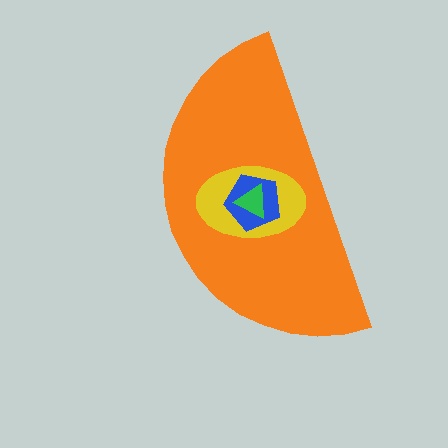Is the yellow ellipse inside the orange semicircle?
Yes.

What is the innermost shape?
The green triangle.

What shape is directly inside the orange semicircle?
The yellow ellipse.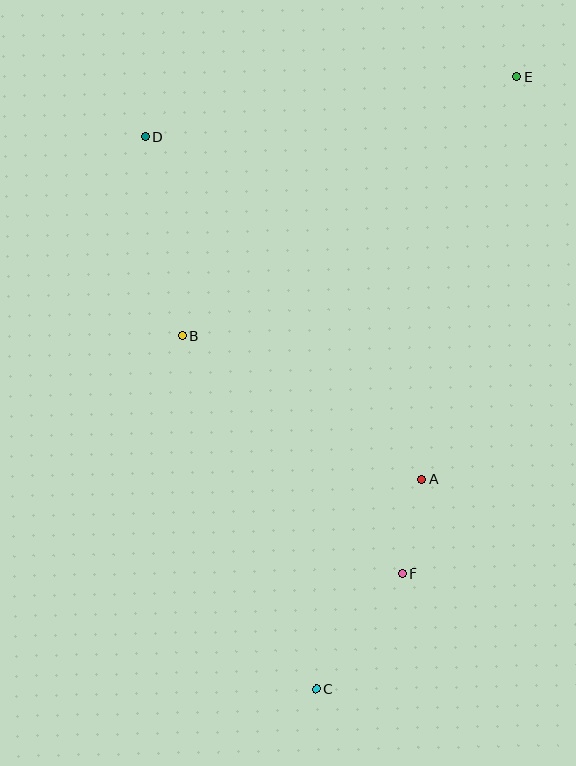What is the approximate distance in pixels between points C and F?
The distance between C and F is approximately 144 pixels.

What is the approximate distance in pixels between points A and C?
The distance between A and C is approximately 235 pixels.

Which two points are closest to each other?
Points A and F are closest to each other.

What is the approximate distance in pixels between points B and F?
The distance between B and F is approximately 324 pixels.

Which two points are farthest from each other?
Points C and E are farthest from each other.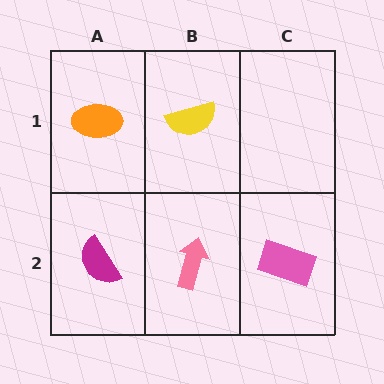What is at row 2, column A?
A magenta semicircle.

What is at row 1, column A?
An orange ellipse.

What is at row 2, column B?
A pink arrow.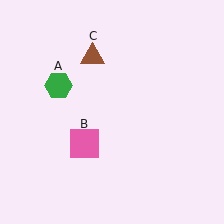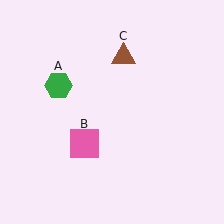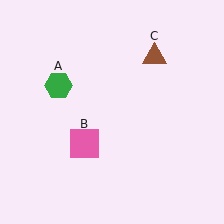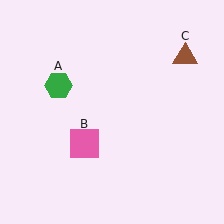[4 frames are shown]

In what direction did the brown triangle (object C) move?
The brown triangle (object C) moved right.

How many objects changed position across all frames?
1 object changed position: brown triangle (object C).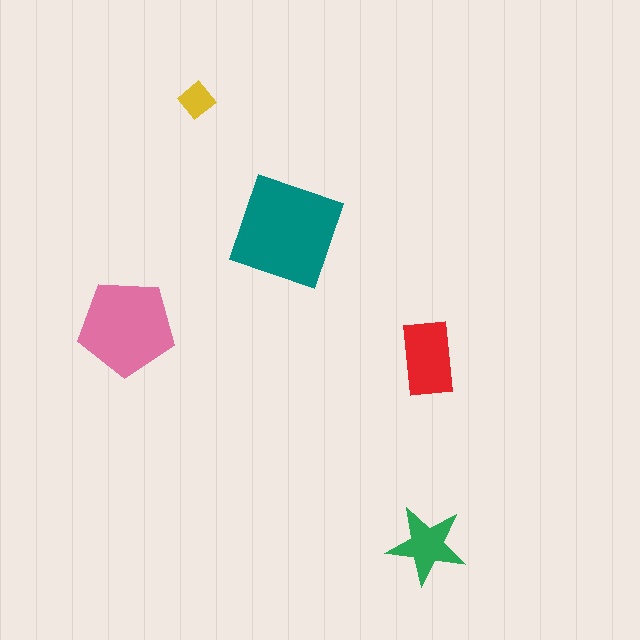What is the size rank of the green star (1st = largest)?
4th.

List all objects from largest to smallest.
The teal diamond, the pink pentagon, the red rectangle, the green star, the yellow diamond.